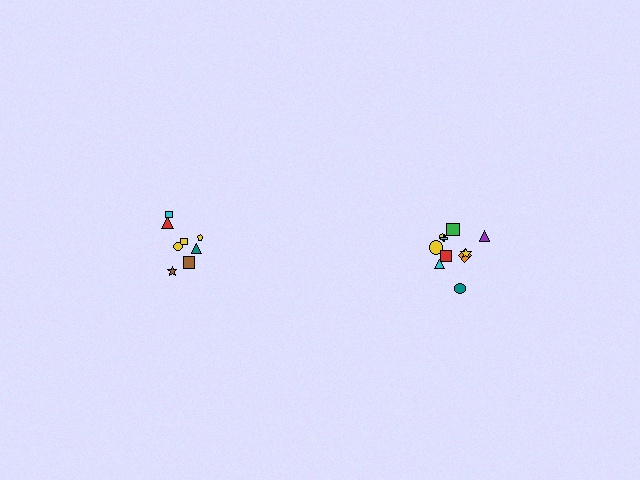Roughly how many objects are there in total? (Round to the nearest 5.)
Roughly 20 objects in total.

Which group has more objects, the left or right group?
The right group.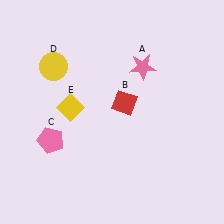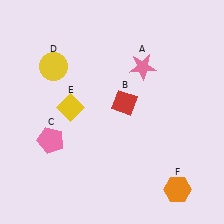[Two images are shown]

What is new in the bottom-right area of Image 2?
An orange hexagon (F) was added in the bottom-right area of Image 2.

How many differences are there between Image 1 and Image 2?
There is 1 difference between the two images.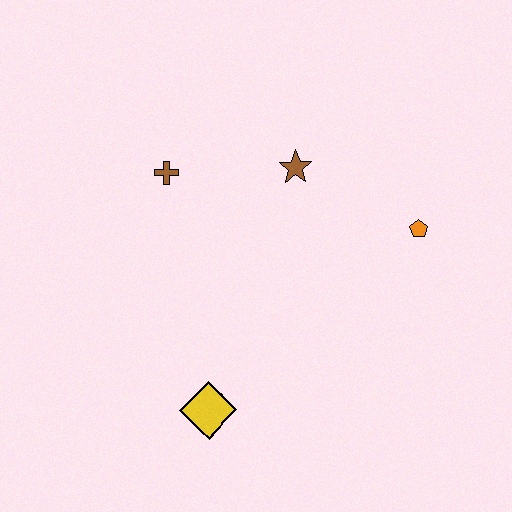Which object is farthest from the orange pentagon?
The yellow diamond is farthest from the orange pentagon.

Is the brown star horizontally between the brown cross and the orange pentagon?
Yes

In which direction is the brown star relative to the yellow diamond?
The brown star is above the yellow diamond.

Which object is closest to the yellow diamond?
The brown cross is closest to the yellow diamond.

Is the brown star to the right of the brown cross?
Yes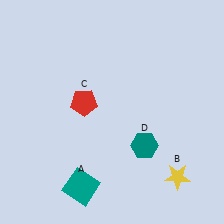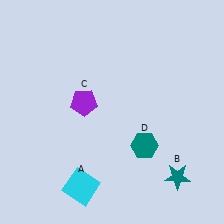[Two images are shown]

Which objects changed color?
A changed from teal to cyan. B changed from yellow to teal. C changed from red to purple.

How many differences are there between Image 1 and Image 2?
There are 3 differences between the two images.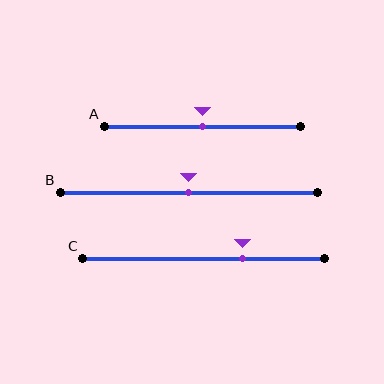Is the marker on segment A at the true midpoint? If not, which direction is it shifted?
Yes, the marker on segment A is at the true midpoint.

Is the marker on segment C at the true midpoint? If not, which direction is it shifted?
No, the marker on segment C is shifted to the right by about 16% of the segment length.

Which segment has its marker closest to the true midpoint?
Segment A has its marker closest to the true midpoint.